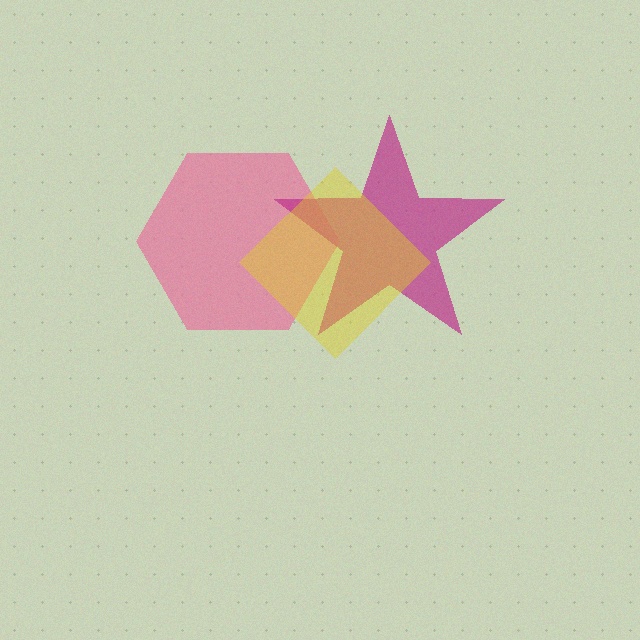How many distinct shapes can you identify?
There are 3 distinct shapes: a pink hexagon, a magenta star, a yellow diamond.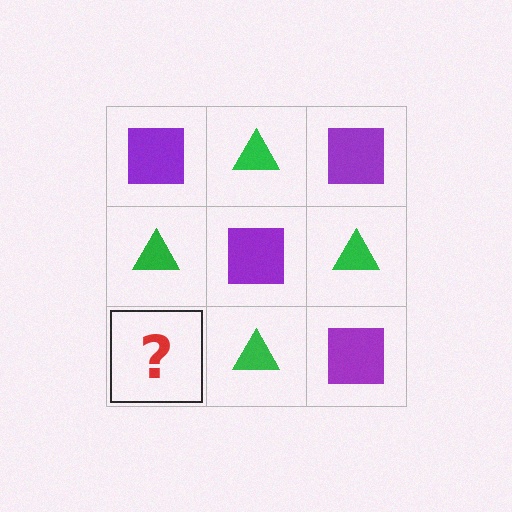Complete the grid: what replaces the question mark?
The question mark should be replaced with a purple square.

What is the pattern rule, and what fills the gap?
The rule is that it alternates purple square and green triangle in a checkerboard pattern. The gap should be filled with a purple square.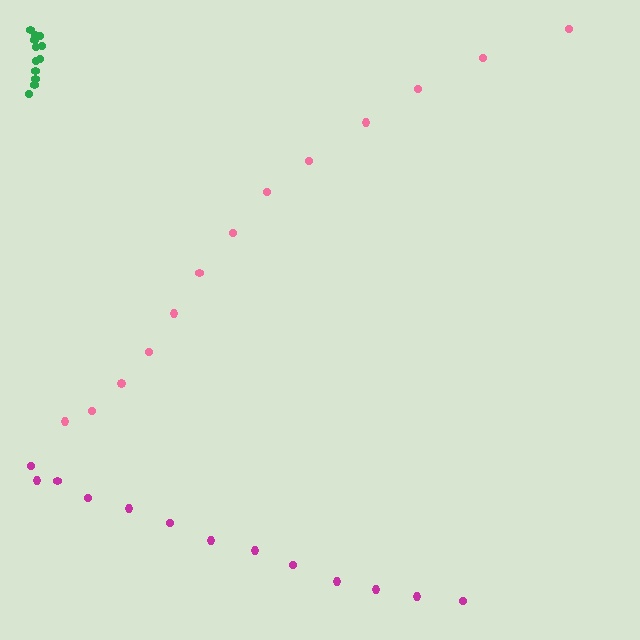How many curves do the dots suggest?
There are 3 distinct paths.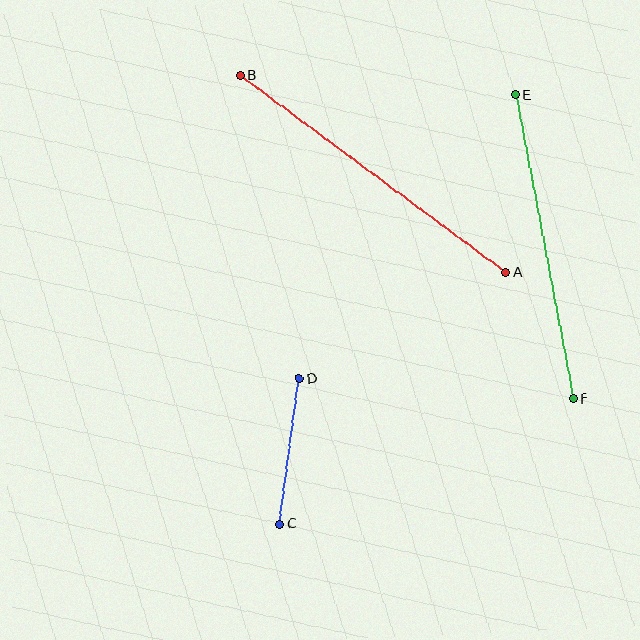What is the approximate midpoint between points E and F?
The midpoint is at approximately (544, 247) pixels.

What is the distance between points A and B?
The distance is approximately 331 pixels.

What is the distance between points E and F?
The distance is approximately 309 pixels.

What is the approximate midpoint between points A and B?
The midpoint is at approximately (373, 174) pixels.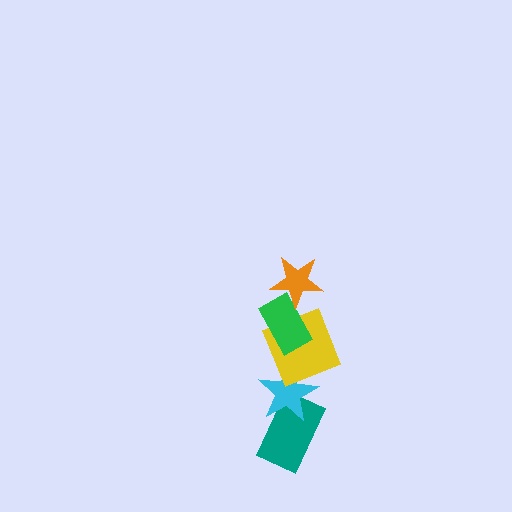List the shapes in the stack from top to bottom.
From top to bottom: the orange star, the green rectangle, the yellow square, the cyan star, the teal rectangle.